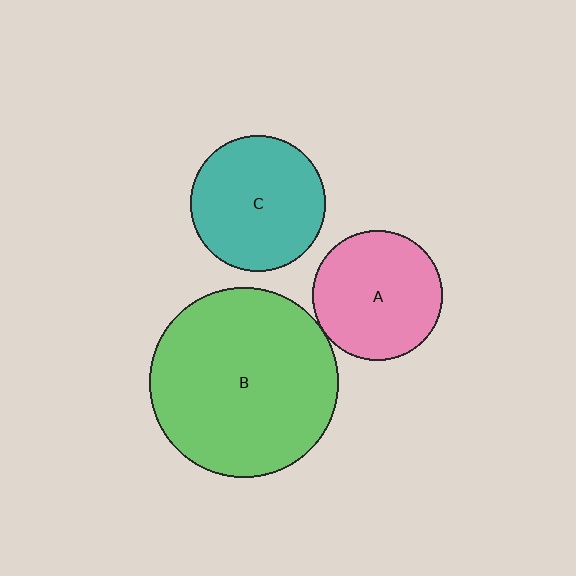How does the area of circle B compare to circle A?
Approximately 2.1 times.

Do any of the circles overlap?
No, none of the circles overlap.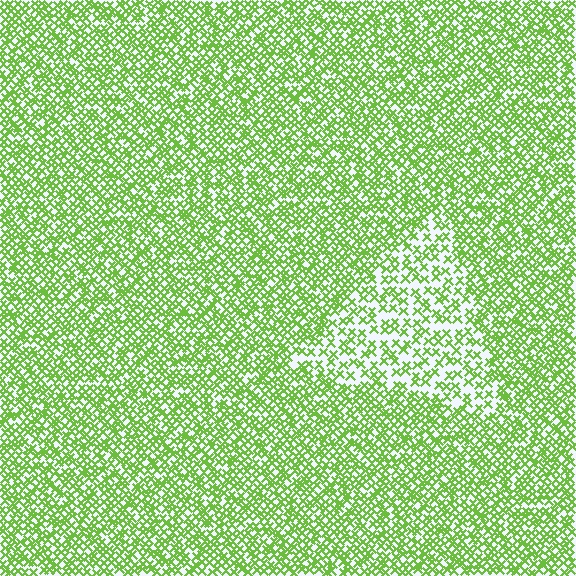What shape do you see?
I see a triangle.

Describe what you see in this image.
The image contains small lime elements arranged at two different densities. A triangle-shaped region is visible where the elements are less densely packed than the surrounding area.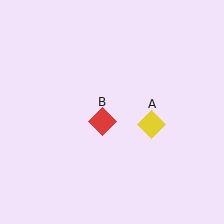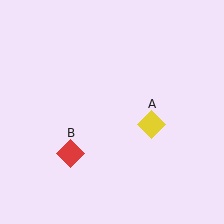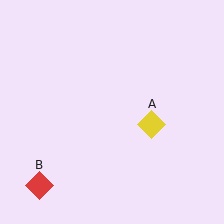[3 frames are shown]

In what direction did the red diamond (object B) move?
The red diamond (object B) moved down and to the left.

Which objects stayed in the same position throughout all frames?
Yellow diamond (object A) remained stationary.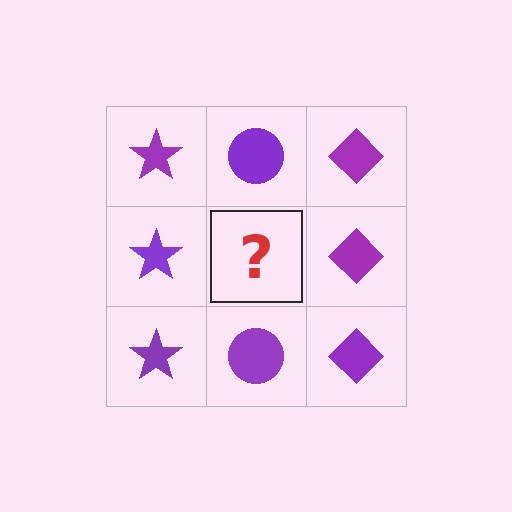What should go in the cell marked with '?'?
The missing cell should contain a purple circle.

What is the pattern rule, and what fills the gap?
The rule is that each column has a consistent shape. The gap should be filled with a purple circle.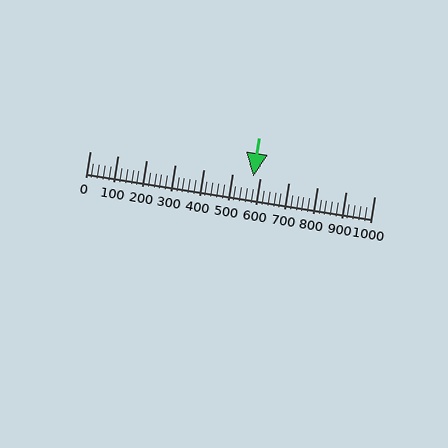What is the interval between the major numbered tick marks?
The major tick marks are spaced 100 units apart.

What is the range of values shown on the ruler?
The ruler shows values from 0 to 1000.